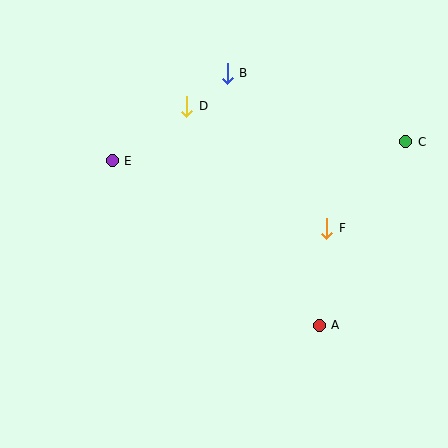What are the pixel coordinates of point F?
Point F is at (327, 228).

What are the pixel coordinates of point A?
Point A is at (319, 325).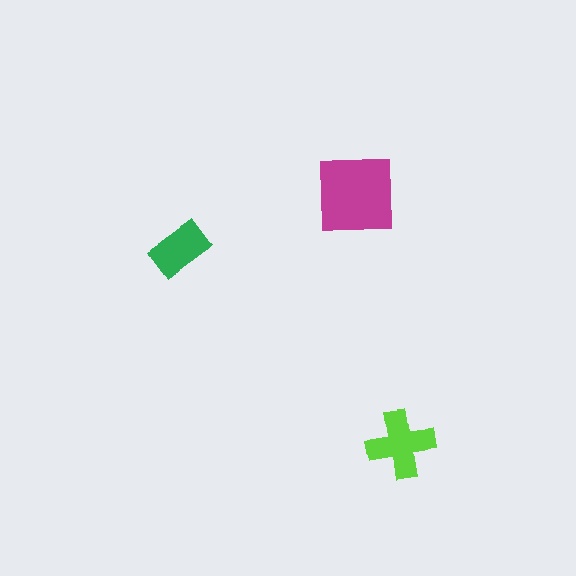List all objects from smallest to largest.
The green rectangle, the lime cross, the magenta square.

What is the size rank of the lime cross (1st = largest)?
2nd.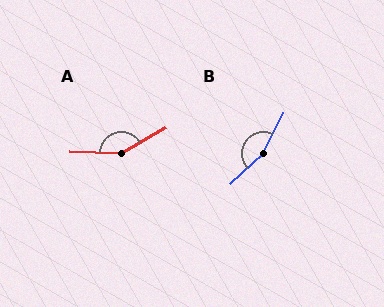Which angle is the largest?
B, at approximately 160 degrees.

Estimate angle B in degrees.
Approximately 160 degrees.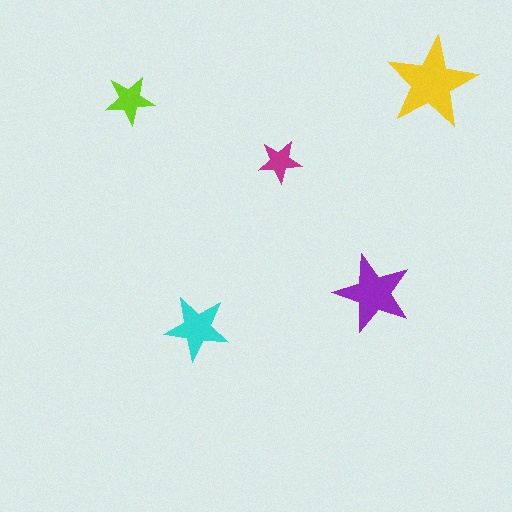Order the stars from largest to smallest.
the yellow one, the purple one, the cyan one, the lime one, the magenta one.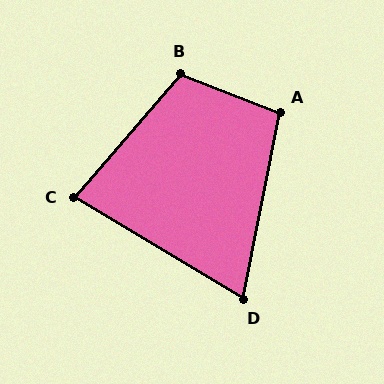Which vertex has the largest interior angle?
B, at approximately 110 degrees.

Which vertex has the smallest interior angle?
D, at approximately 70 degrees.